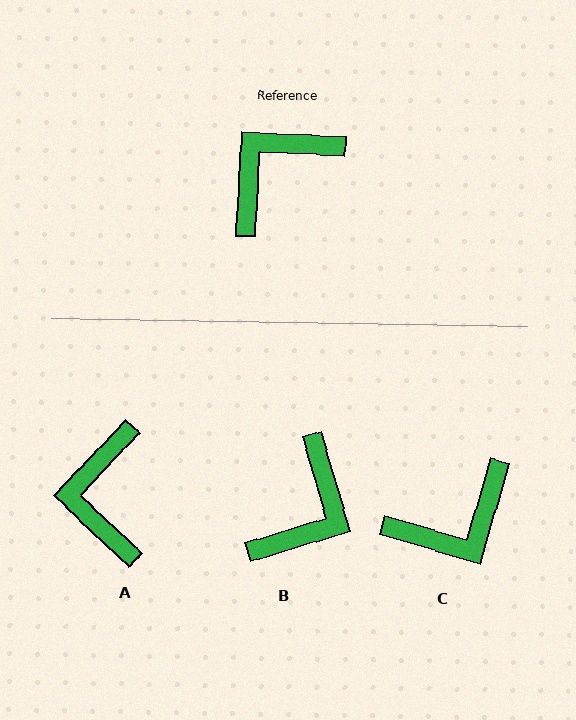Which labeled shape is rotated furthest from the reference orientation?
C, about 166 degrees away.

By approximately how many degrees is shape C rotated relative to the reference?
Approximately 166 degrees counter-clockwise.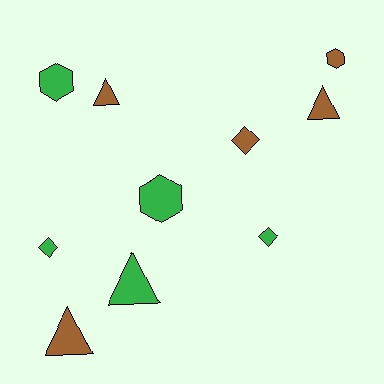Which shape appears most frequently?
Triangle, with 4 objects.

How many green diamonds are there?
There are 2 green diamonds.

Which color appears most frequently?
Green, with 5 objects.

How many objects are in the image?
There are 10 objects.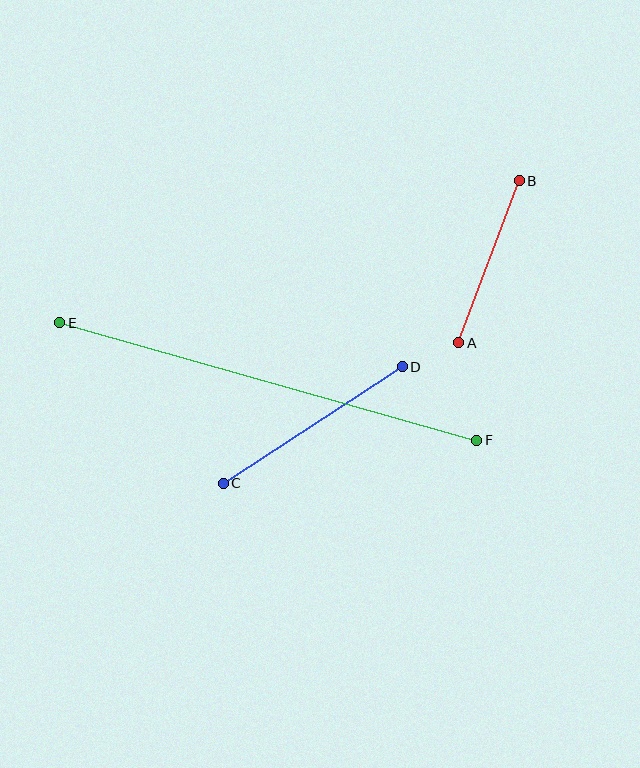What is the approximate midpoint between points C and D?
The midpoint is at approximately (313, 425) pixels.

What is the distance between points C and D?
The distance is approximately 214 pixels.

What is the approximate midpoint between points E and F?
The midpoint is at approximately (268, 382) pixels.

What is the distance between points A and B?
The distance is approximately 173 pixels.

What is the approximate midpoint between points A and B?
The midpoint is at approximately (489, 262) pixels.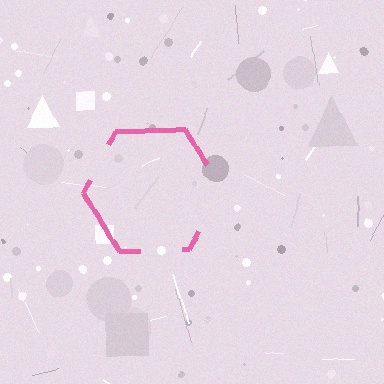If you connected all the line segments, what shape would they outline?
They would outline a hexagon.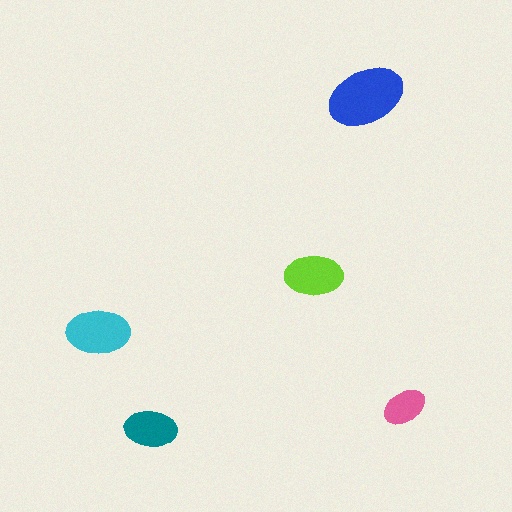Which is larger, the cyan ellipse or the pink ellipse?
The cyan one.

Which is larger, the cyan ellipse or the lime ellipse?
The cyan one.